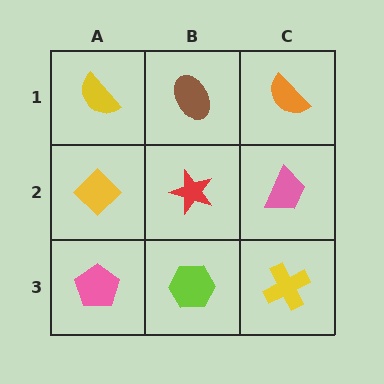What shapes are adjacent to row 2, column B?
A brown ellipse (row 1, column B), a lime hexagon (row 3, column B), a yellow diamond (row 2, column A), a pink trapezoid (row 2, column C).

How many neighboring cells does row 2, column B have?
4.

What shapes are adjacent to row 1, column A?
A yellow diamond (row 2, column A), a brown ellipse (row 1, column B).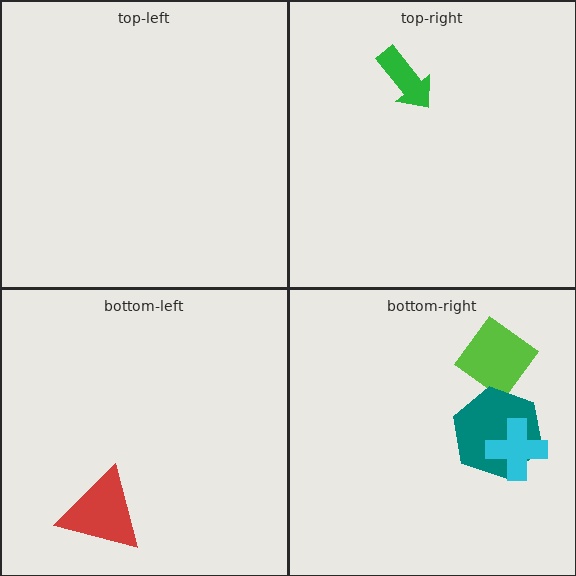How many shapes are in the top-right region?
1.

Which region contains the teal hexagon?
The bottom-right region.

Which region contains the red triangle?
The bottom-left region.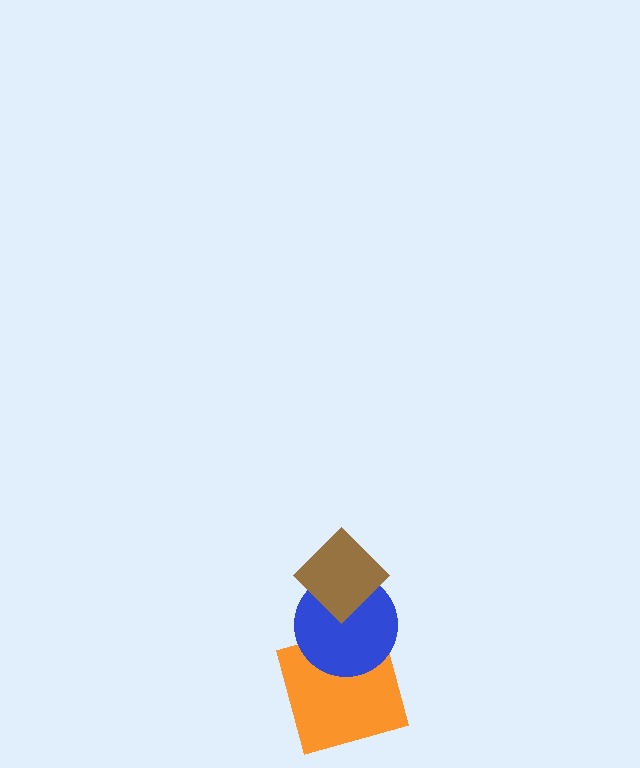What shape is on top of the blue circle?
The brown diamond is on top of the blue circle.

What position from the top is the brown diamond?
The brown diamond is 1st from the top.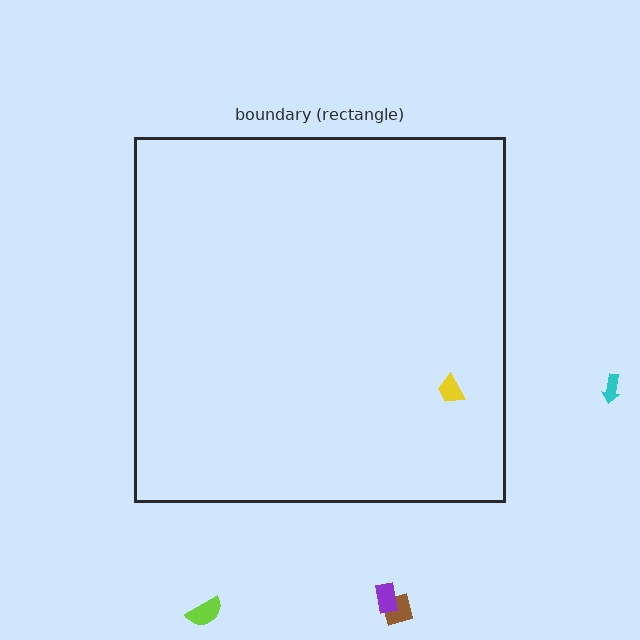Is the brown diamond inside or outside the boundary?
Outside.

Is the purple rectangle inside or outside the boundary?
Outside.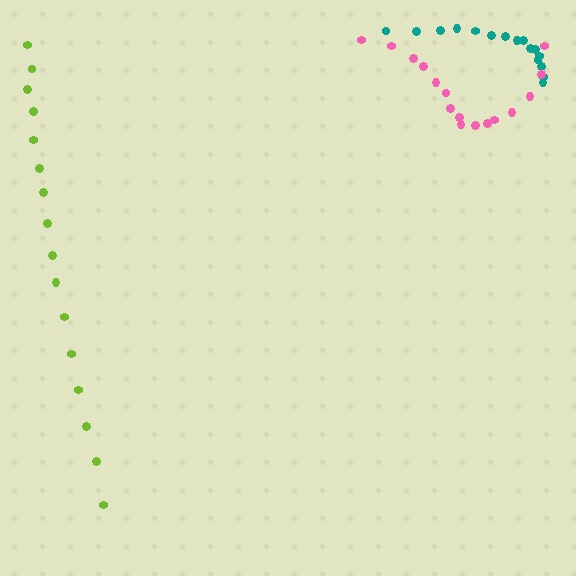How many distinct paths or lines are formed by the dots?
There are 3 distinct paths.